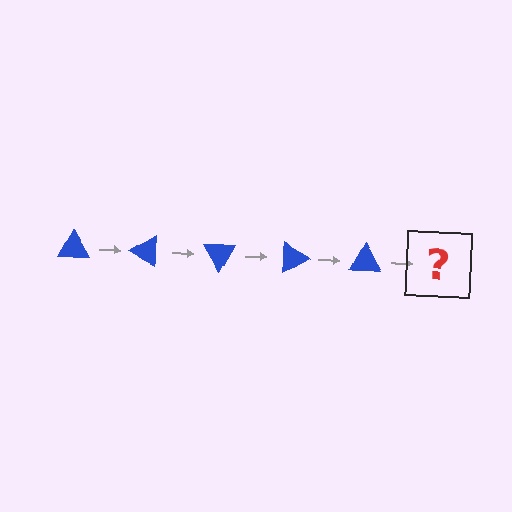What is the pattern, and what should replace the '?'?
The pattern is that the triangle rotates 30 degrees each step. The '?' should be a blue triangle rotated 150 degrees.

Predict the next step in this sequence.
The next step is a blue triangle rotated 150 degrees.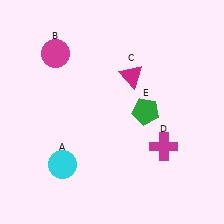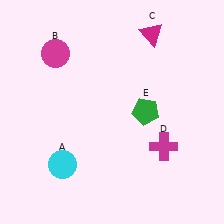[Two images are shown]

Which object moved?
The magenta triangle (C) moved up.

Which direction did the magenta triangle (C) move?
The magenta triangle (C) moved up.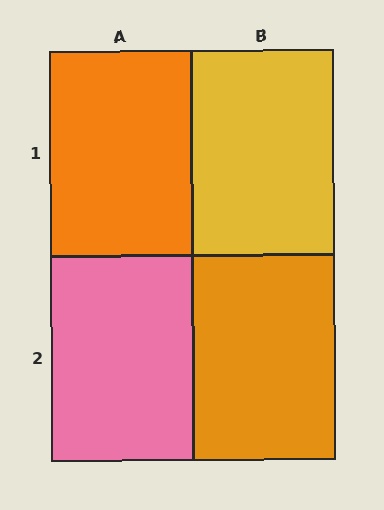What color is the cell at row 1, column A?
Orange.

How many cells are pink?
1 cell is pink.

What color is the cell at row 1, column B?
Yellow.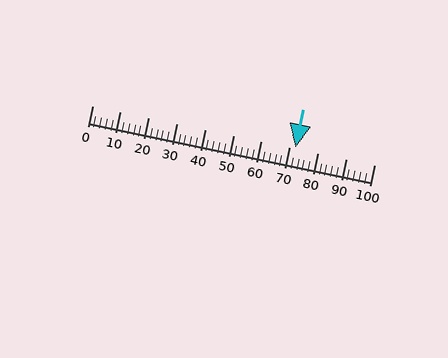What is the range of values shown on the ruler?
The ruler shows values from 0 to 100.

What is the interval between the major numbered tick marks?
The major tick marks are spaced 10 units apart.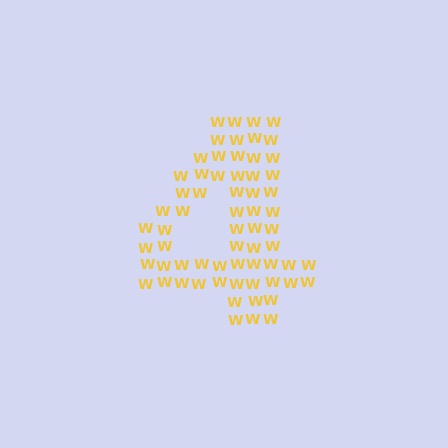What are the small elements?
The small elements are letter W's.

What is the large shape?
The large shape is the digit 4.